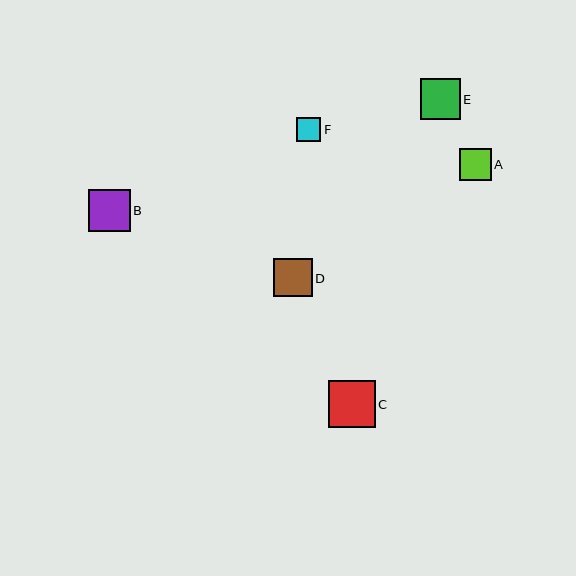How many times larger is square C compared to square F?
Square C is approximately 1.9 times the size of square F.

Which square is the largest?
Square C is the largest with a size of approximately 46 pixels.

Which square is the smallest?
Square F is the smallest with a size of approximately 24 pixels.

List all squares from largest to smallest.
From largest to smallest: C, B, E, D, A, F.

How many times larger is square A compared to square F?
Square A is approximately 1.3 times the size of square F.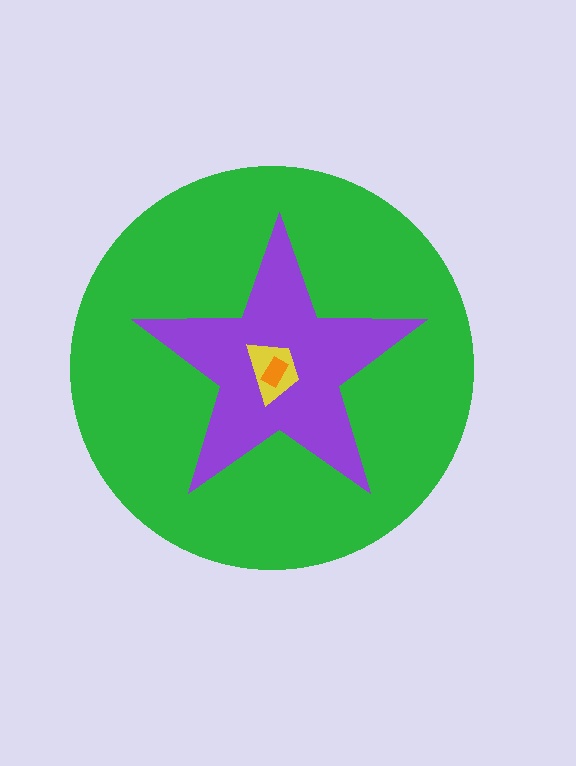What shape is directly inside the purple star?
The yellow trapezoid.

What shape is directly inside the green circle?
The purple star.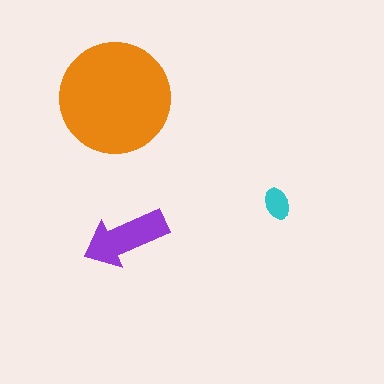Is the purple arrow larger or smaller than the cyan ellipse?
Larger.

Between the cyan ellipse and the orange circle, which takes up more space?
The orange circle.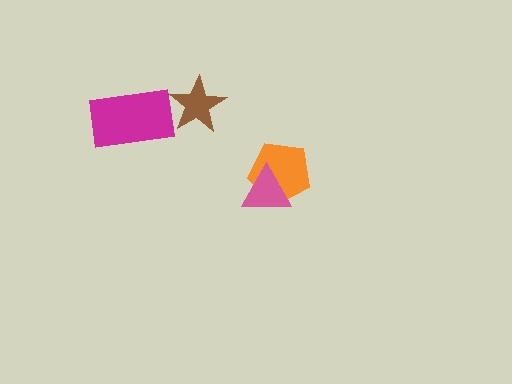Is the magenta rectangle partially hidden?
No, no other shape covers it.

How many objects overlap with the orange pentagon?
1 object overlaps with the orange pentagon.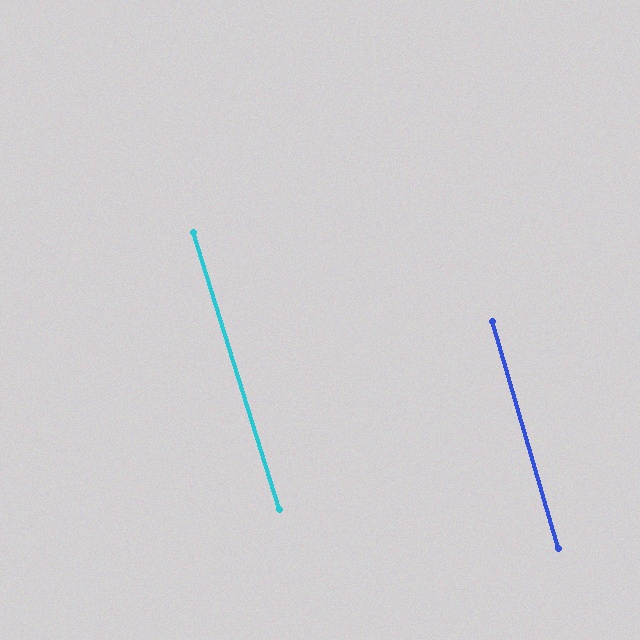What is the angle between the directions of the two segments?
Approximately 1 degree.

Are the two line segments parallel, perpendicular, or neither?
Parallel — their directions differ by only 1.0°.